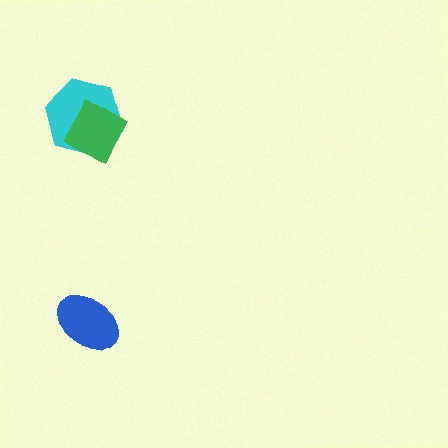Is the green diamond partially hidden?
No, no other shape covers it.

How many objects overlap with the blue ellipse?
0 objects overlap with the blue ellipse.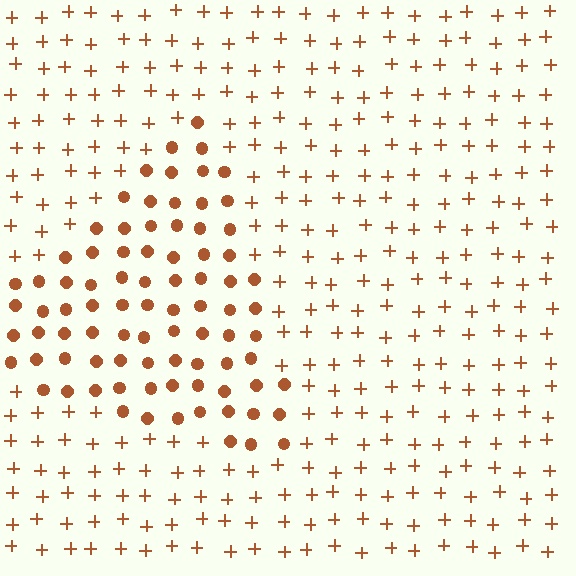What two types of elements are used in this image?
The image uses circles inside the triangle region and plus signs outside it.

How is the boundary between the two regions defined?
The boundary is defined by a change in element shape: circles inside vs. plus signs outside. All elements share the same color and spacing.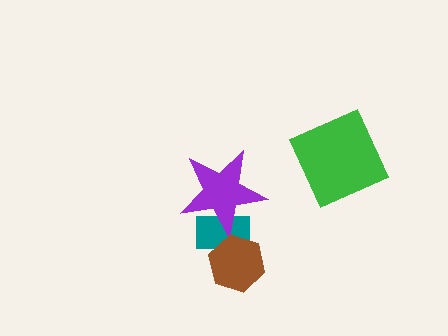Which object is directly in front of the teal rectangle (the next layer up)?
The purple star is directly in front of the teal rectangle.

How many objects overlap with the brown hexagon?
1 object overlaps with the brown hexagon.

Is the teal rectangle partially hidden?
Yes, it is partially covered by another shape.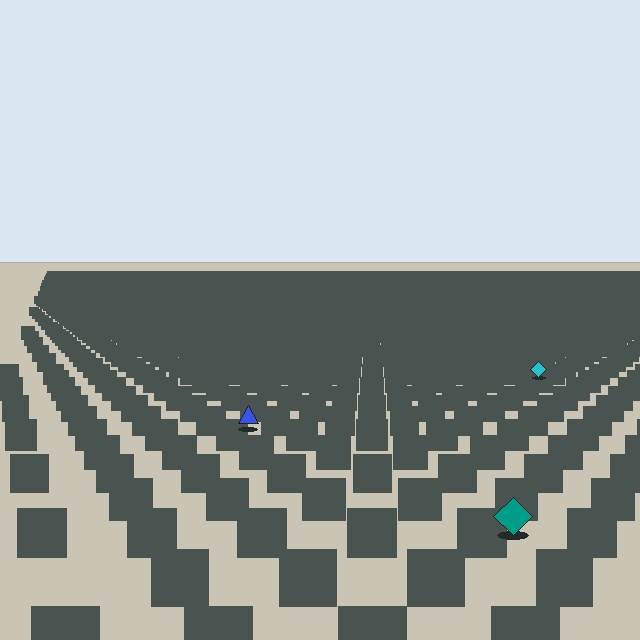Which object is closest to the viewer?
The teal diamond is closest. The texture marks near it are larger and more spread out.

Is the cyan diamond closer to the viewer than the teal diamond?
No. The teal diamond is closer — you can tell from the texture gradient: the ground texture is coarser near it.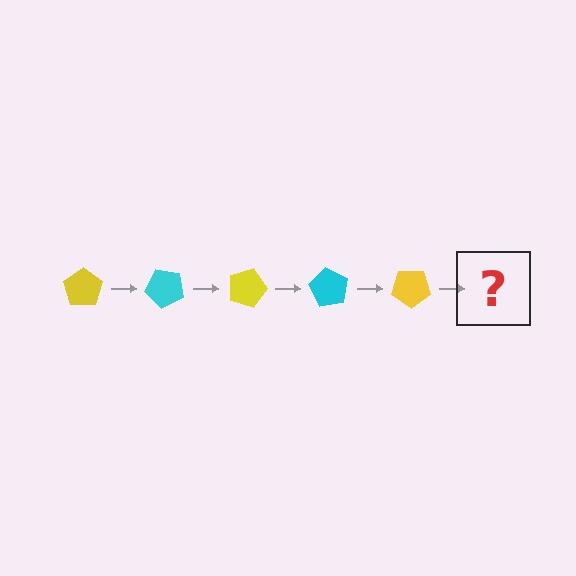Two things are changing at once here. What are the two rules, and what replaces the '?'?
The two rules are that it rotates 45 degrees each step and the color cycles through yellow and cyan. The '?' should be a cyan pentagon, rotated 225 degrees from the start.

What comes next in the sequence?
The next element should be a cyan pentagon, rotated 225 degrees from the start.